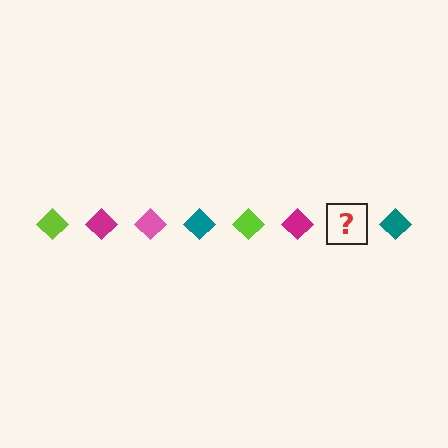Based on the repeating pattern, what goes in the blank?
The blank should be a pink diamond.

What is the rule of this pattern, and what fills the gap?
The rule is that the pattern cycles through lime, magenta, pink, teal diamonds. The gap should be filled with a pink diamond.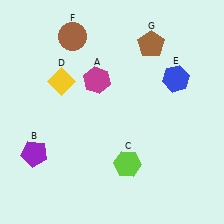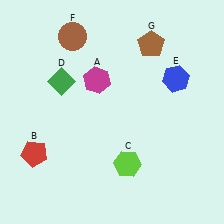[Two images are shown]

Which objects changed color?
B changed from purple to red. D changed from yellow to green.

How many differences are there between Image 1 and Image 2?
There are 2 differences between the two images.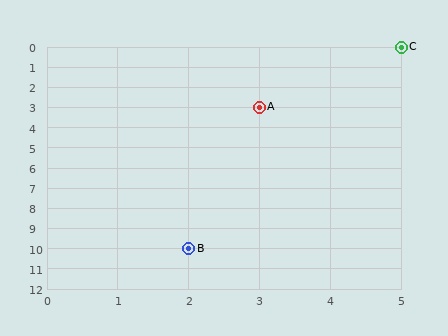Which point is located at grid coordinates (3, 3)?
Point A is at (3, 3).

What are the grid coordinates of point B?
Point B is at grid coordinates (2, 10).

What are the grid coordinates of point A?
Point A is at grid coordinates (3, 3).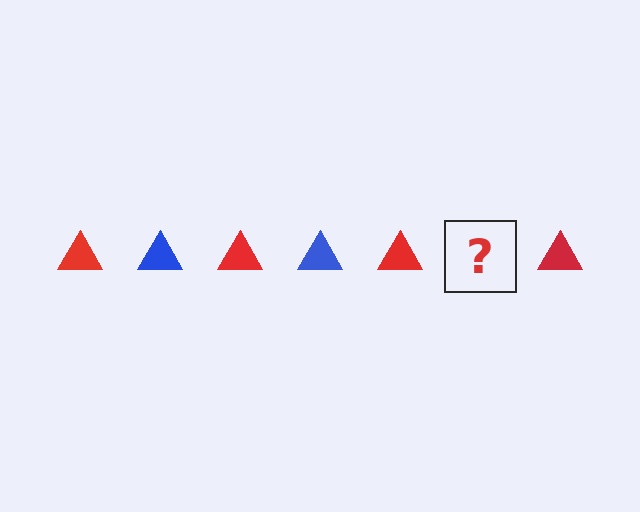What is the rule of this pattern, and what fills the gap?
The rule is that the pattern cycles through red, blue triangles. The gap should be filled with a blue triangle.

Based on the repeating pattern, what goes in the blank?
The blank should be a blue triangle.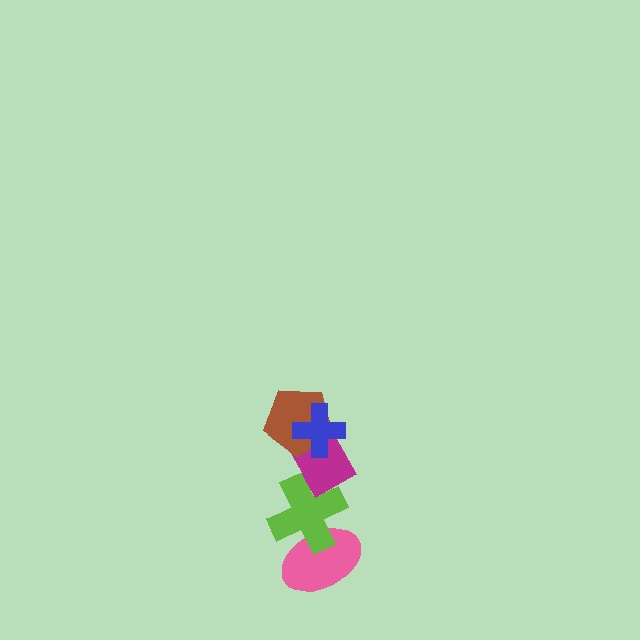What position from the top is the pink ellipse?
The pink ellipse is 5th from the top.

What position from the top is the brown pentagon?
The brown pentagon is 2nd from the top.